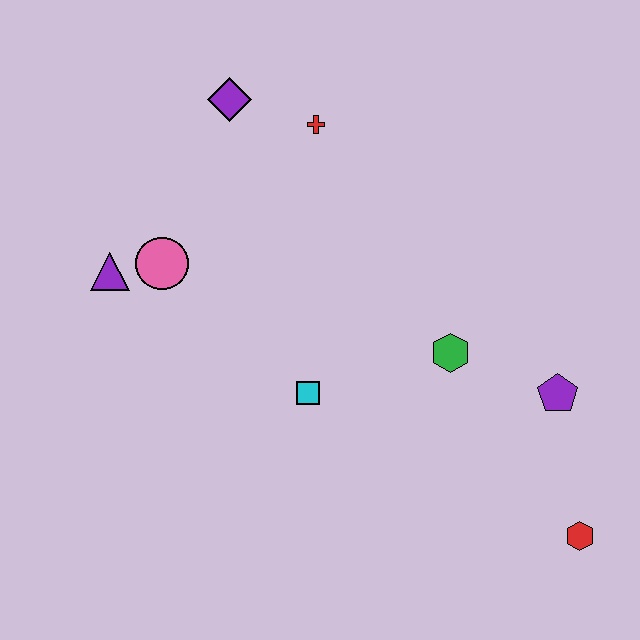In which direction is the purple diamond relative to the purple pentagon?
The purple diamond is to the left of the purple pentagon.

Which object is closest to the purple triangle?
The pink circle is closest to the purple triangle.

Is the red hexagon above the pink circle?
No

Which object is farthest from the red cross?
The red hexagon is farthest from the red cross.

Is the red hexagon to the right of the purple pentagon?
Yes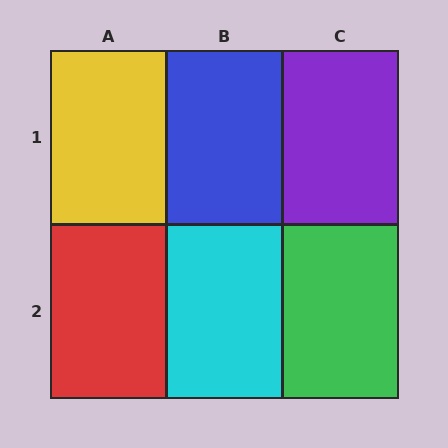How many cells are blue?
1 cell is blue.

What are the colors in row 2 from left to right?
Red, cyan, green.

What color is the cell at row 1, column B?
Blue.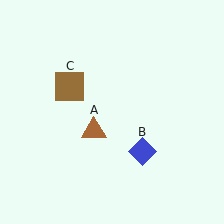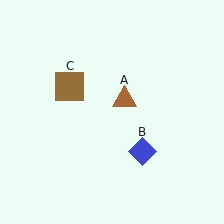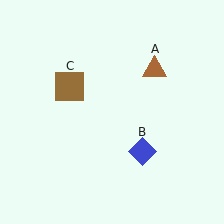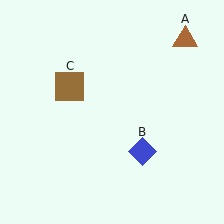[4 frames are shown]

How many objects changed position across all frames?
1 object changed position: brown triangle (object A).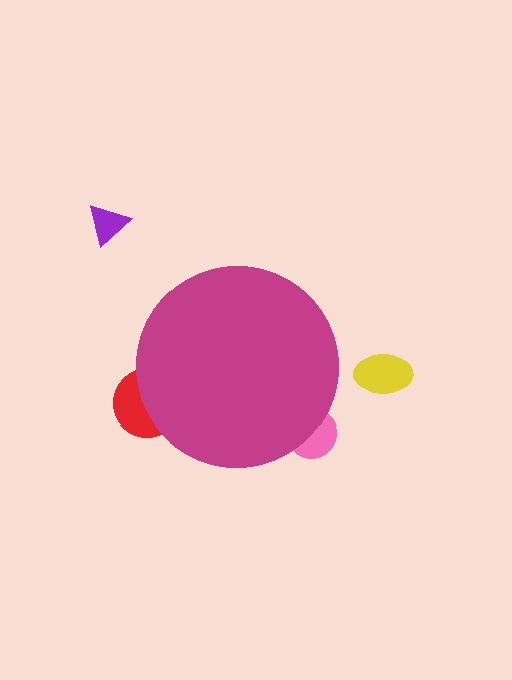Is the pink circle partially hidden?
Yes, the pink circle is partially hidden behind the magenta circle.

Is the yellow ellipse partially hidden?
No, the yellow ellipse is fully visible.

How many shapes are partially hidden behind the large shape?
2 shapes are partially hidden.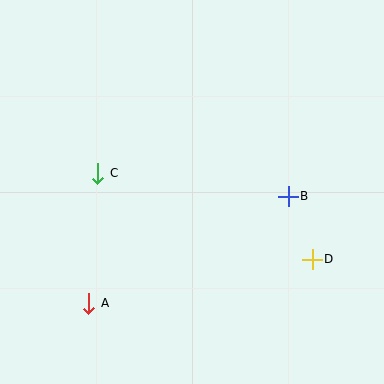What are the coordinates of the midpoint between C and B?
The midpoint between C and B is at (193, 185).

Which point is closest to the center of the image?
Point B at (288, 196) is closest to the center.